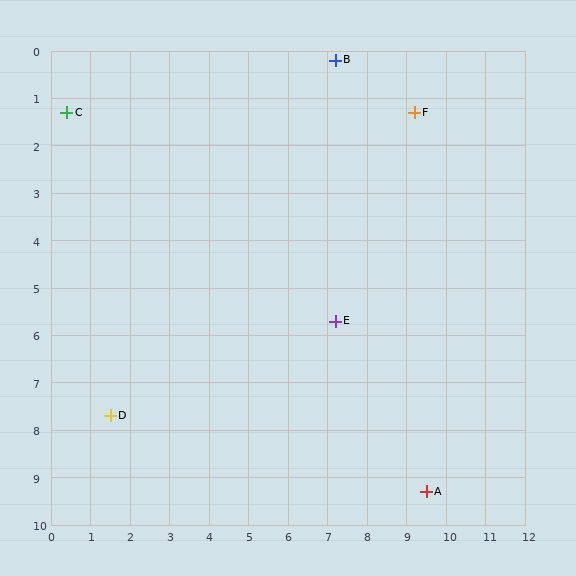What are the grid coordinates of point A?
Point A is at approximately (9.5, 9.3).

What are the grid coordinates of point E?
Point E is at approximately (7.2, 5.7).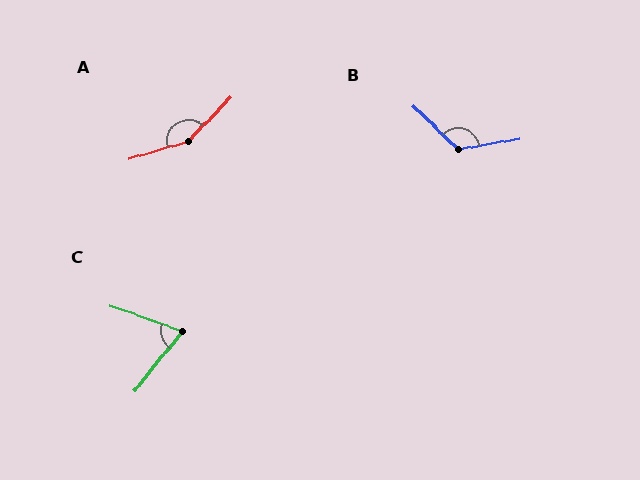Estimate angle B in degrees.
Approximately 126 degrees.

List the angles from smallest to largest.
C (71°), B (126°), A (150°).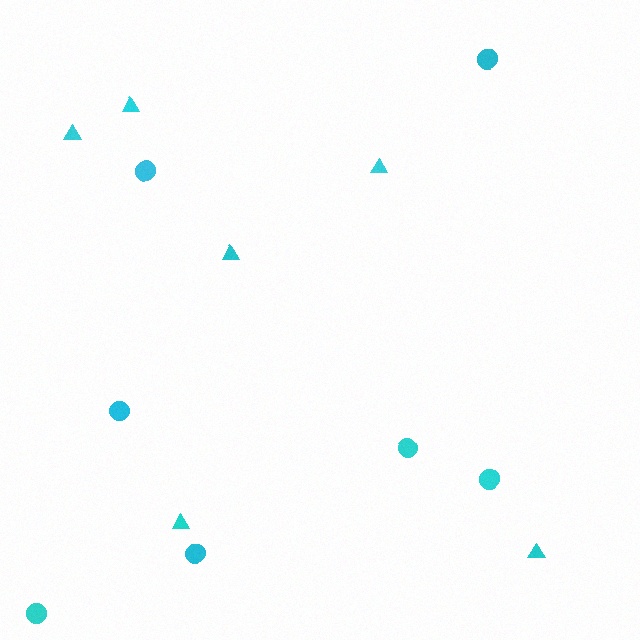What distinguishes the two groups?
There are 2 groups: one group of triangles (6) and one group of circles (7).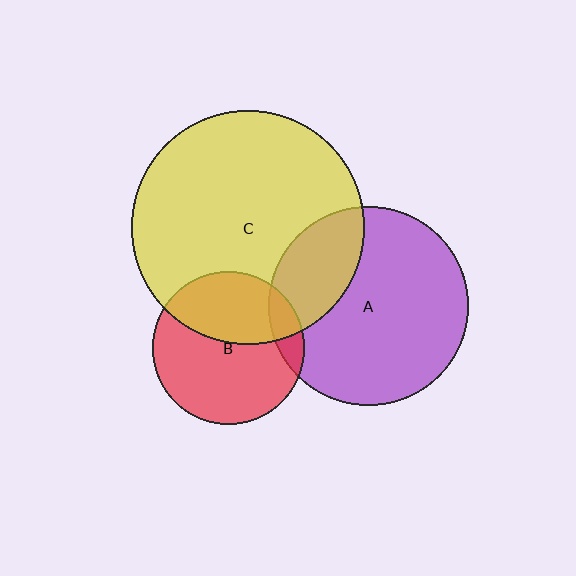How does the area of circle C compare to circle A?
Approximately 1.4 times.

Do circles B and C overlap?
Yes.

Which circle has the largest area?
Circle C (yellow).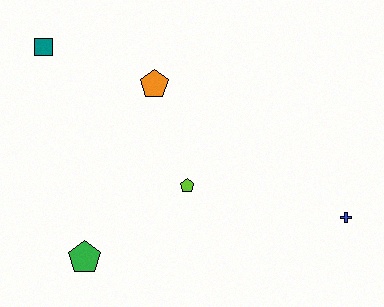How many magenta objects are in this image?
There are no magenta objects.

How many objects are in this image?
There are 5 objects.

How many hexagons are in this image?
There are no hexagons.